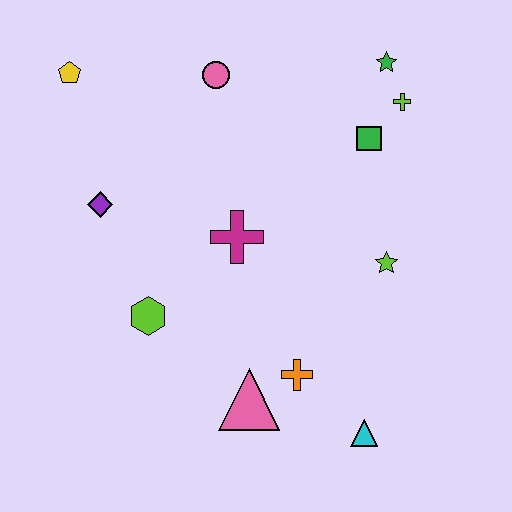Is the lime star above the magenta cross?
No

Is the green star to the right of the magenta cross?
Yes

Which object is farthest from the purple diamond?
The cyan triangle is farthest from the purple diamond.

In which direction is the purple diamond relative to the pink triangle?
The purple diamond is above the pink triangle.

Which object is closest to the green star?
The lime cross is closest to the green star.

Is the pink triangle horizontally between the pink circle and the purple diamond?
No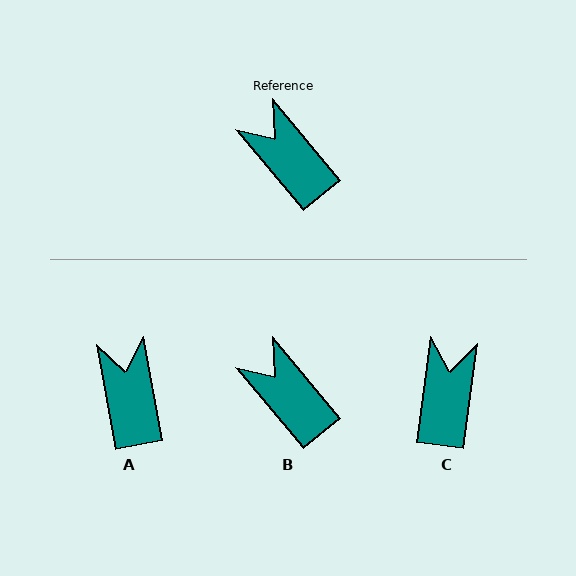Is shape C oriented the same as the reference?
No, it is off by about 47 degrees.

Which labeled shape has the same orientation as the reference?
B.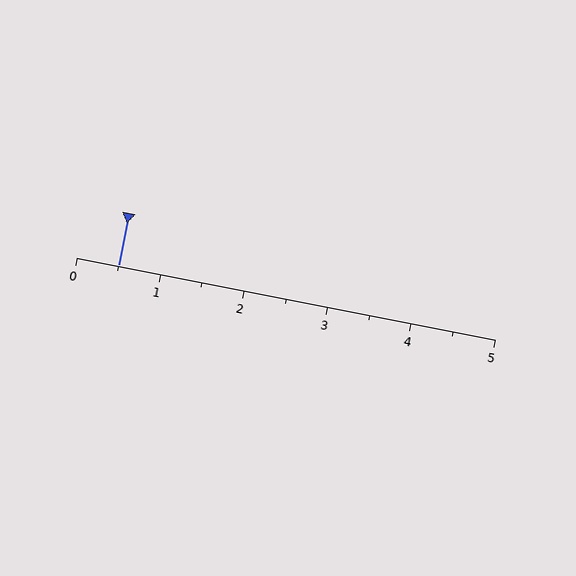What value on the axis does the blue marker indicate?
The marker indicates approximately 0.5.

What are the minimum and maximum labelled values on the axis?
The axis runs from 0 to 5.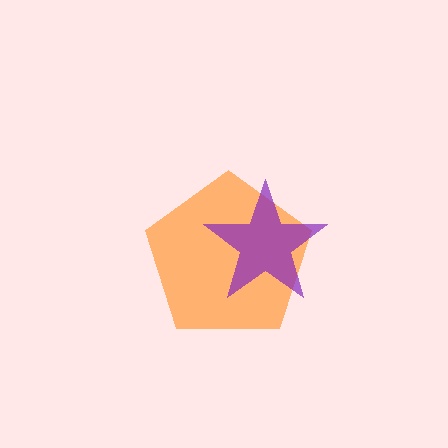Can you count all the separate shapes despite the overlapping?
Yes, there are 2 separate shapes.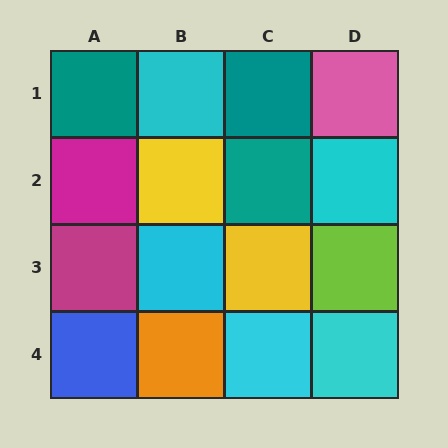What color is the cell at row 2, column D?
Cyan.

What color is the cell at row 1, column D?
Pink.